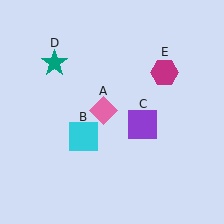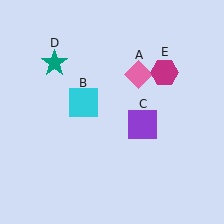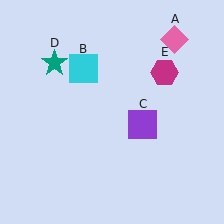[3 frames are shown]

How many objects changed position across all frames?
2 objects changed position: pink diamond (object A), cyan square (object B).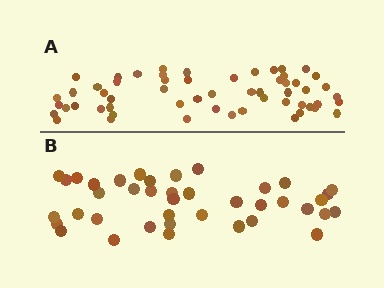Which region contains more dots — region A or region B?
Region A (the top region) has more dots.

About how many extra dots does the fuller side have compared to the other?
Region A has approximately 15 more dots than region B.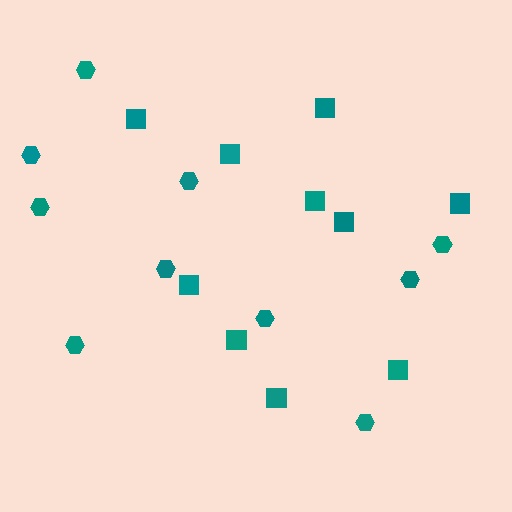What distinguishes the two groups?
There are 2 groups: one group of hexagons (10) and one group of squares (10).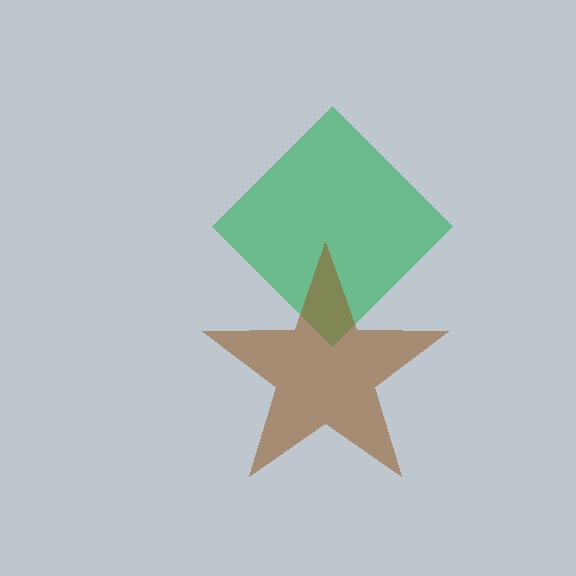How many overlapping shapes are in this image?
There are 2 overlapping shapes in the image.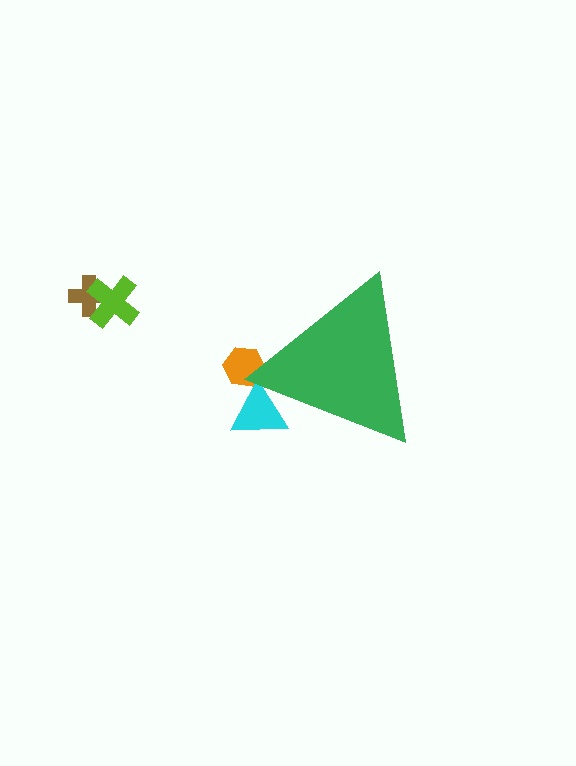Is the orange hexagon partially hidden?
Yes, the orange hexagon is partially hidden behind the green triangle.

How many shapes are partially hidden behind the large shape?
2 shapes are partially hidden.